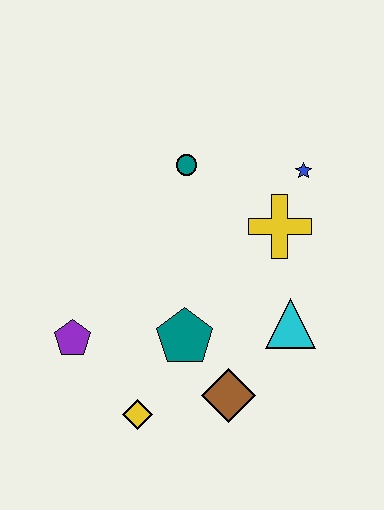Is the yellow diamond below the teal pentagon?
Yes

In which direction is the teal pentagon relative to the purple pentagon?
The teal pentagon is to the right of the purple pentagon.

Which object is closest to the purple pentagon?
The yellow diamond is closest to the purple pentagon.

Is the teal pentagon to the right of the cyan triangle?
No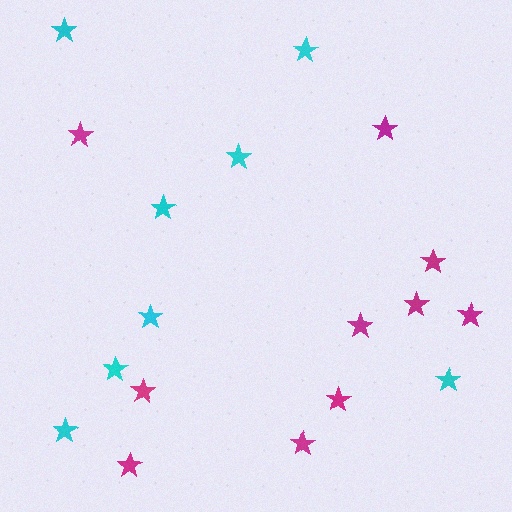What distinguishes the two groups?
There are 2 groups: one group of magenta stars (10) and one group of cyan stars (8).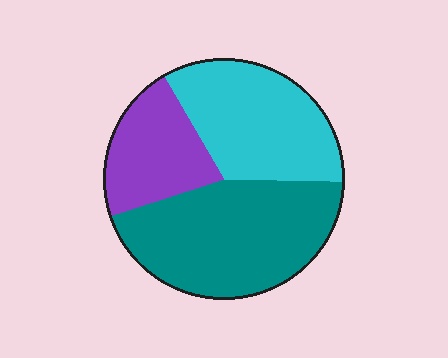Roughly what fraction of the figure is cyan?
Cyan takes up about one third (1/3) of the figure.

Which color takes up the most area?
Teal, at roughly 45%.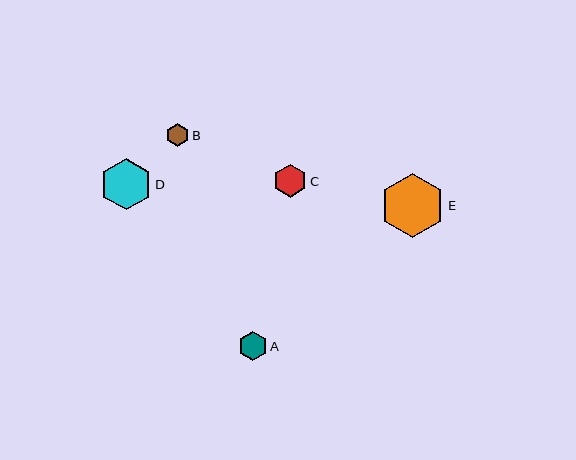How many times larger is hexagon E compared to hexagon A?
Hexagon E is approximately 2.3 times the size of hexagon A.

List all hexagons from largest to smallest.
From largest to smallest: E, D, C, A, B.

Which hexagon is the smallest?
Hexagon B is the smallest with a size of approximately 23 pixels.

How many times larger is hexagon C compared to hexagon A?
Hexagon C is approximately 1.2 times the size of hexagon A.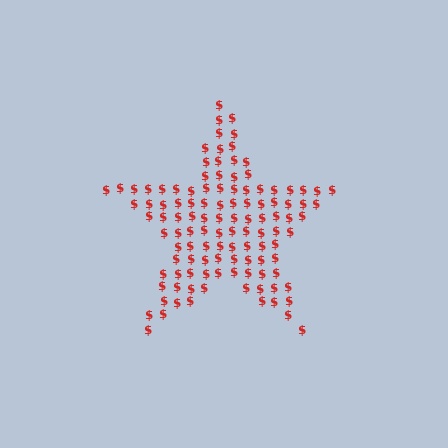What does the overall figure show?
The overall figure shows a star.